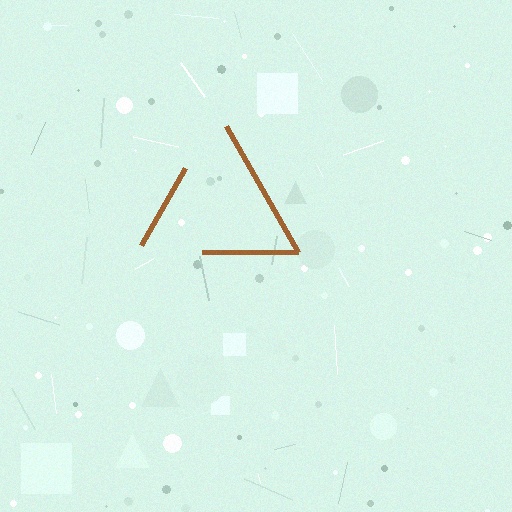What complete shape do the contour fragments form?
The contour fragments form a triangle.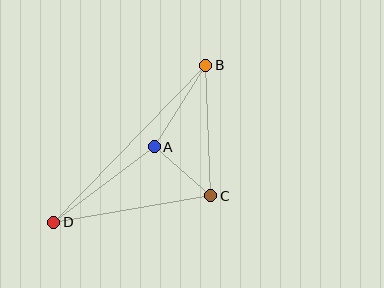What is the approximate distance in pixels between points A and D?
The distance between A and D is approximately 126 pixels.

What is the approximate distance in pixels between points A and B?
The distance between A and B is approximately 96 pixels.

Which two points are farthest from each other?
Points B and D are farthest from each other.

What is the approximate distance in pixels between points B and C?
The distance between B and C is approximately 130 pixels.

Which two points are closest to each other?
Points A and C are closest to each other.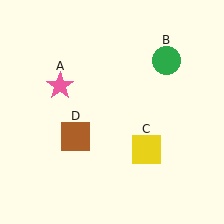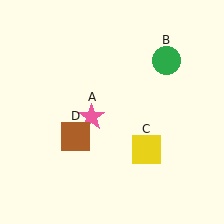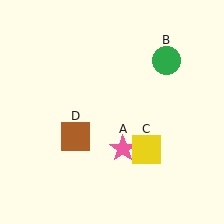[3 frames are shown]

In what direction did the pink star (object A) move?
The pink star (object A) moved down and to the right.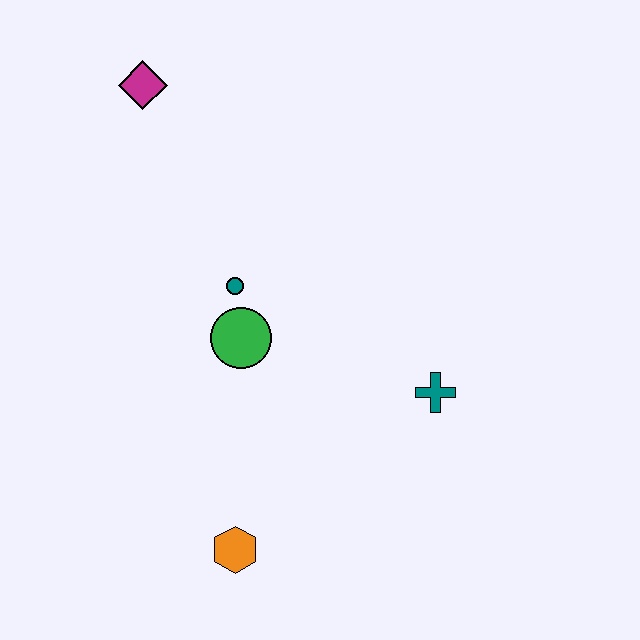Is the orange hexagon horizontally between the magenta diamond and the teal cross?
Yes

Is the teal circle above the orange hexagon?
Yes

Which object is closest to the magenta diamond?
The teal circle is closest to the magenta diamond.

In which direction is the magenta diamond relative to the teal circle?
The magenta diamond is above the teal circle.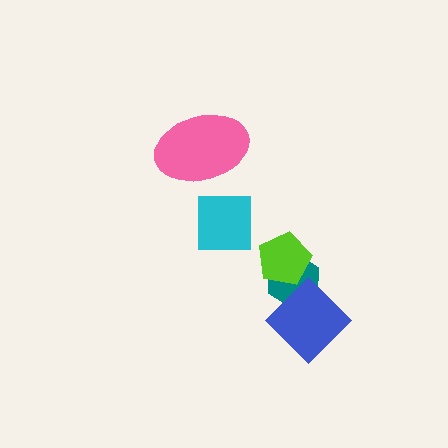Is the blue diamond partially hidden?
No, no other shape covers it.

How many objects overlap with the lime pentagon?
1 object overlaps with the lime pentagon.